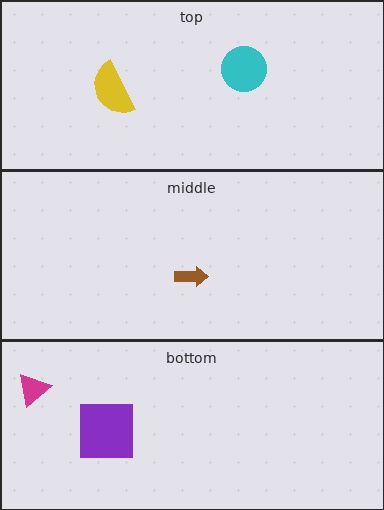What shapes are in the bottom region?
The magenta triangle, the purple square.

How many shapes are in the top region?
2.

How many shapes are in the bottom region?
2.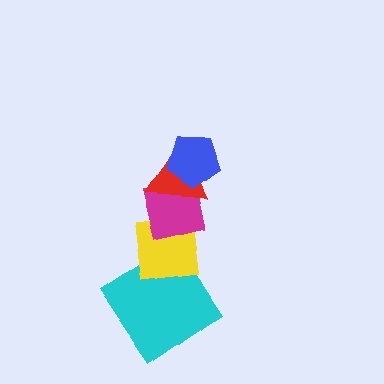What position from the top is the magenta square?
The magenta square is 3rd from the top.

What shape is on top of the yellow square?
The magenta square is on top of the yellow square.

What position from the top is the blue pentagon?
The blue pentagon is 1st from the top.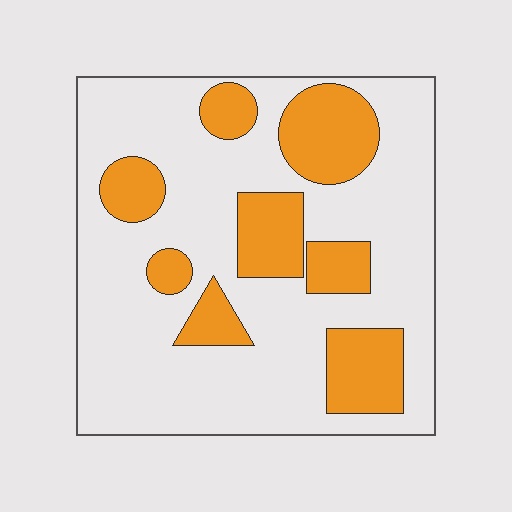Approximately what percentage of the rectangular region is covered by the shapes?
Approximately 25%.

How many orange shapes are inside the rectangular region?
8.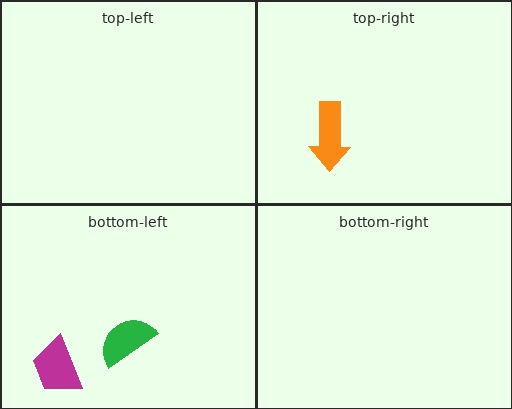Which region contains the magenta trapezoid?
The bottom-left region.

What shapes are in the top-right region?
The orange arrow.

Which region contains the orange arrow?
The top-right region.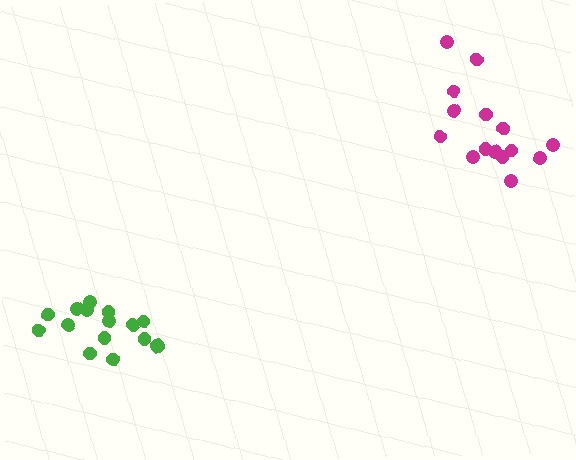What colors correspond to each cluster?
The clusters are colored: magenta, green.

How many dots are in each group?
Group 1: 15 dots, Group 2: 16 dots (31 total).